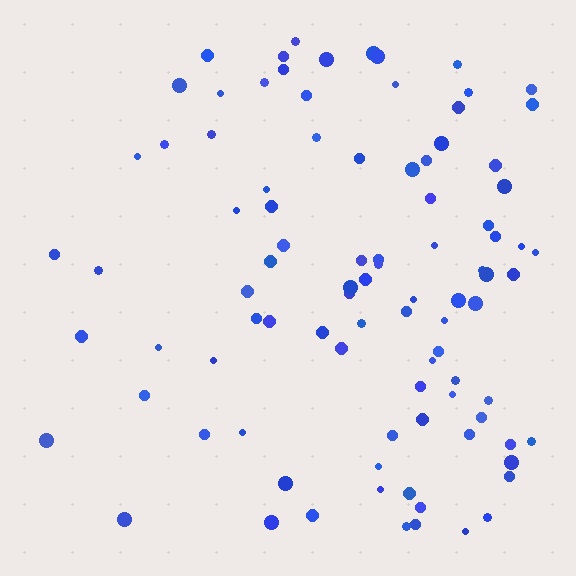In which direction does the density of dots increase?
From left to right, with the right side densest.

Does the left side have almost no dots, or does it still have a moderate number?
Still a moderate number, just noticeably fewer than the right.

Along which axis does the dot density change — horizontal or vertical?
Horizontal.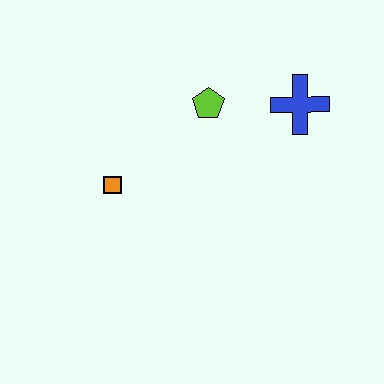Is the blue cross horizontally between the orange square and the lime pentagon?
No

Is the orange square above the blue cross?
No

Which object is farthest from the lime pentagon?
The orange square is farthest from the lime pentagon.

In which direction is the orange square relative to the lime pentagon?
The orange square is to the left of the lime pentagon.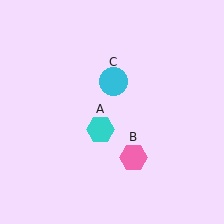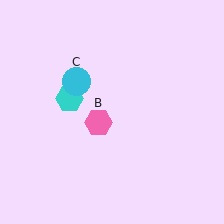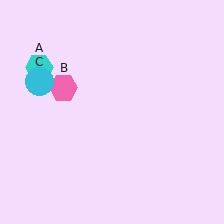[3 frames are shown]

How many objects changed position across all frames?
3 objects changed position: cyan hexagon (object A), pink hexagon (object B), cyan circle (object C).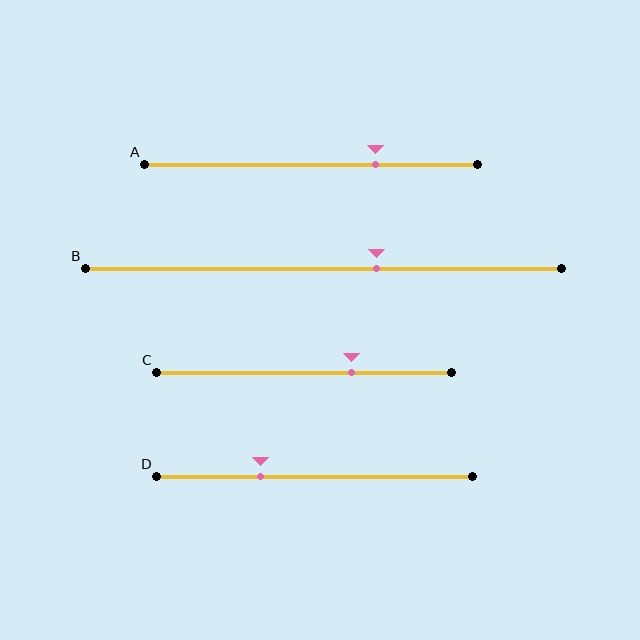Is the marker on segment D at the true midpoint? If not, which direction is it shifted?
No, the marker on segment D is shifted to the left by about 17% of the segment length.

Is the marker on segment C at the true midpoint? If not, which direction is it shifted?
No, the marker on segment C is shifted to the right by about 16% of the segment length.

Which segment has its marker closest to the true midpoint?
Segment B has its marker closest to the true midpoint.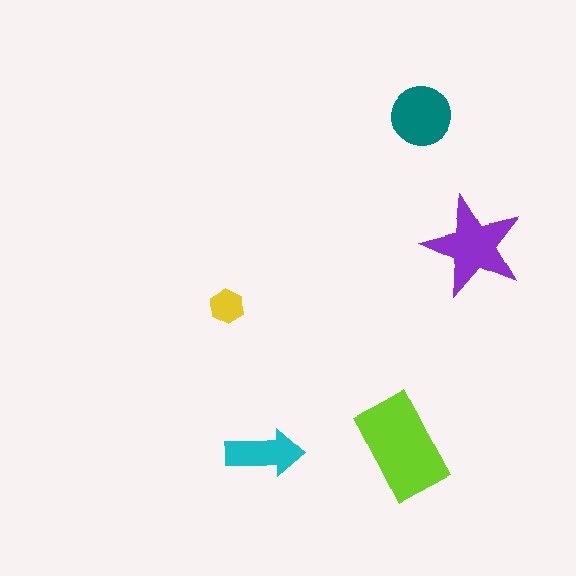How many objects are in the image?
There are 5 objects in the image.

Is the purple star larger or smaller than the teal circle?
Larger.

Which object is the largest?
The lime rectangle.